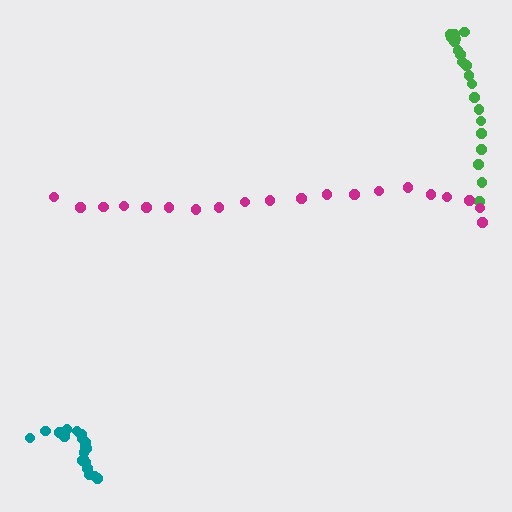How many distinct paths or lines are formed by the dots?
There are 3 distinct paths.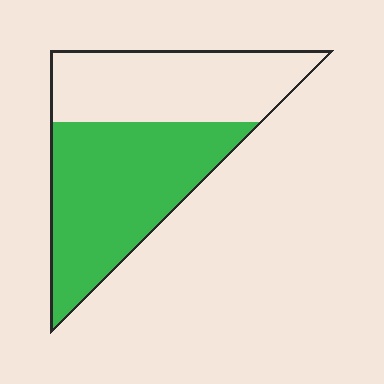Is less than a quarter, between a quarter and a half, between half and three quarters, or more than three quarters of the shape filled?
Between half and three quarters.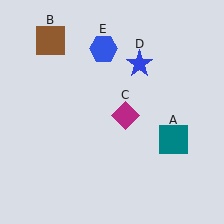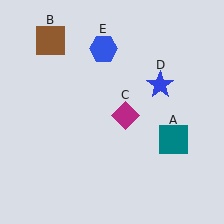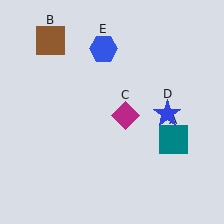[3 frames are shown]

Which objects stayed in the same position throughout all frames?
Teal square (object A) and brown square (object B) and magenta diamond (object C) and blue hexagon (object E) remained stationary.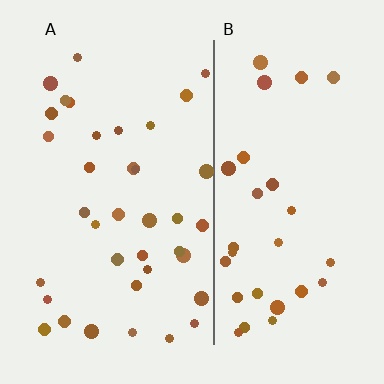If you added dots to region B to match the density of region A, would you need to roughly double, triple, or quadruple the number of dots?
Approximately double.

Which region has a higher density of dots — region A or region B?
A (the left).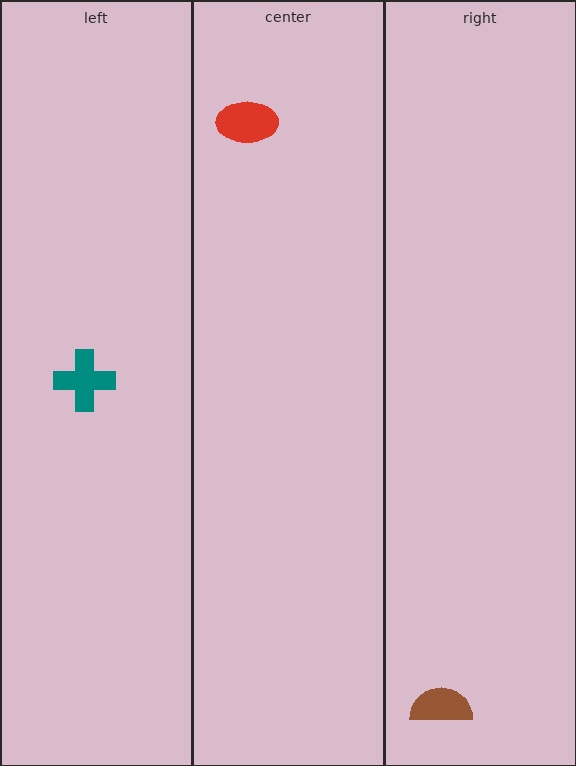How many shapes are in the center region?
1.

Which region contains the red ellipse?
The center region.